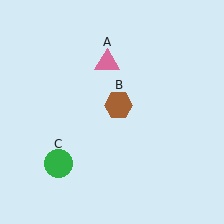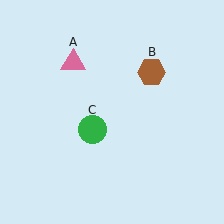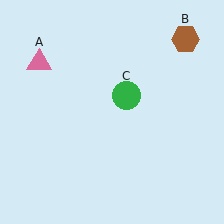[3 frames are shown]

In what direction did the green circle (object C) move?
The green circle (object C) moved up and to the right.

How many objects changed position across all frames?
3 objects changed position: pink triangle (object A), brown hexagon (object B), green circle (object C).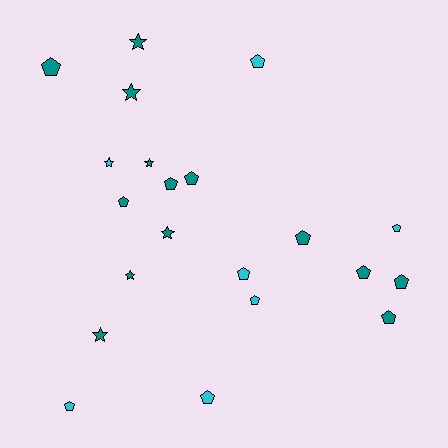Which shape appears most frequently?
Pentagon, with 14 objects.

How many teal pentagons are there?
There are 8 teal pentagons.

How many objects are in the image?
There are 21 objects.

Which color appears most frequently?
Teal, with 14 objects.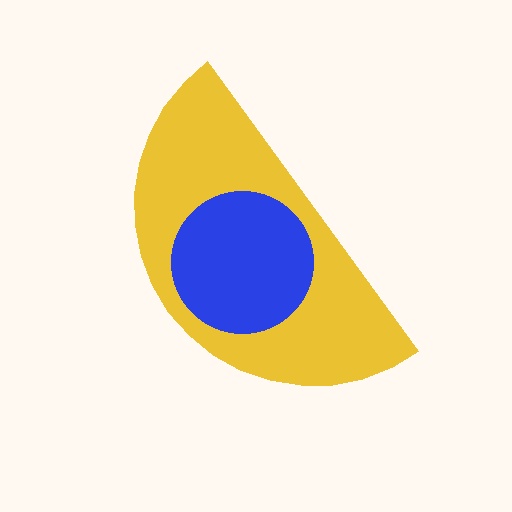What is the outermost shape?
The yellow semicircle.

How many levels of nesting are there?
2.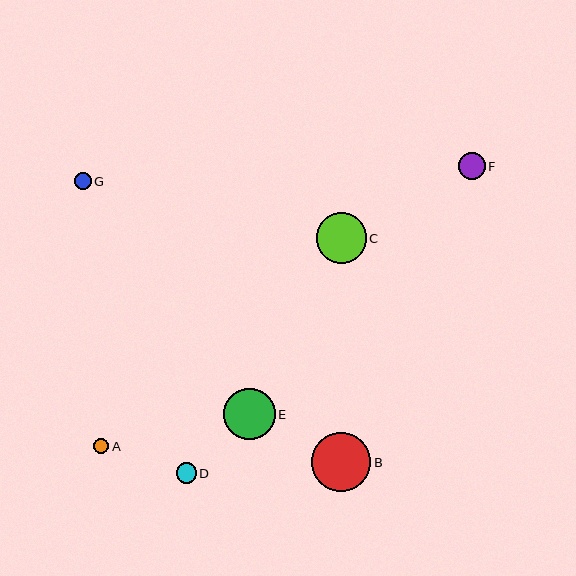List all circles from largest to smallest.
From largest to smallest: B, E, C, F, D, G, A.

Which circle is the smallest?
Circle A is the smallest with a size of approximately 15 pixels.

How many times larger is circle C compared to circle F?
Circle C is approximately 1.9 times the size of circle F.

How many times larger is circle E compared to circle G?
Circle E is approximately 3.0 times the size of circle G.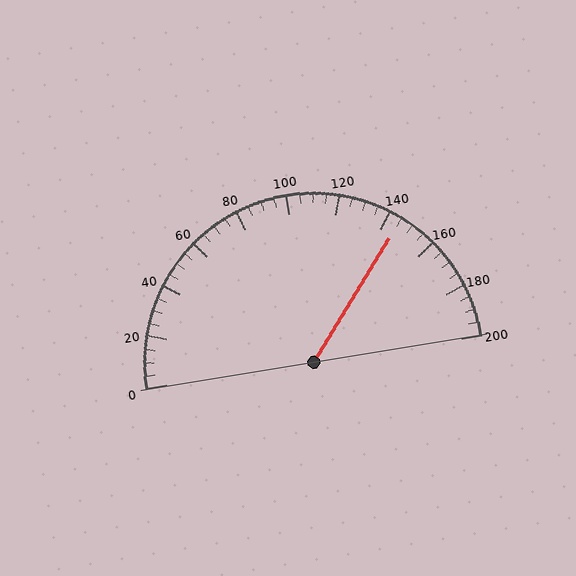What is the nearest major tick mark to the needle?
The nearest major tick mark is 140.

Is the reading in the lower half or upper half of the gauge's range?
The reading is in the upper half of the range (0 to 200).